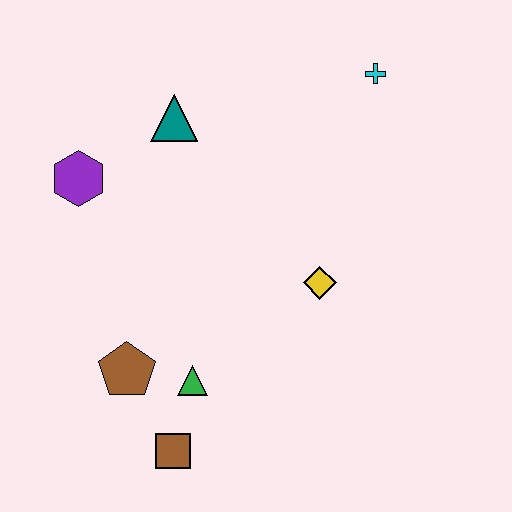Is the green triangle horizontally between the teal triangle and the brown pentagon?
No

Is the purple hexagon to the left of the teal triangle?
Yes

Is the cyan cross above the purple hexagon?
Yes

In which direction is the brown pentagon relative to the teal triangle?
The brown pentagon is below the teal triangle.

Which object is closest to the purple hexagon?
The teal triangle is closest to the purple hexagon.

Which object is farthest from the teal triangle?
The brown square is farthest from the teal triangle.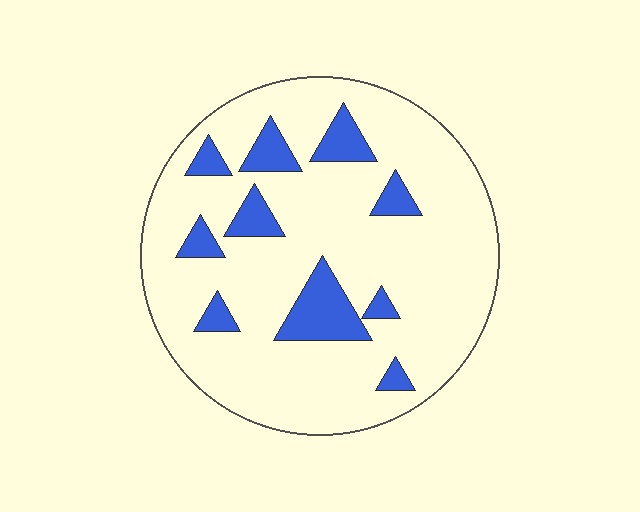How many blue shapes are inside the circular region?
10.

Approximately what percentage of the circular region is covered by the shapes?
Approximately 15%.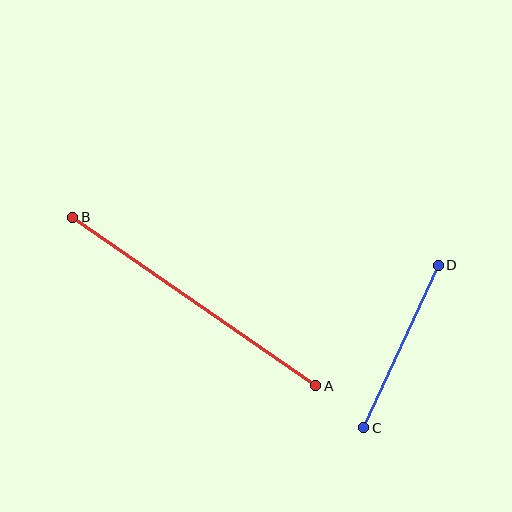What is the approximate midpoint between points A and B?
The midpoint is at approximately (194, 302) pixels.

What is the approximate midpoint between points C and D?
The midpoint is at approximately (401, 346) pixels.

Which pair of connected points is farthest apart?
Points A and B are farthest apart.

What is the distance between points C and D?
The distance is approximately 179 pixels.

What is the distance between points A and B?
The distance is approximately 296 pixels.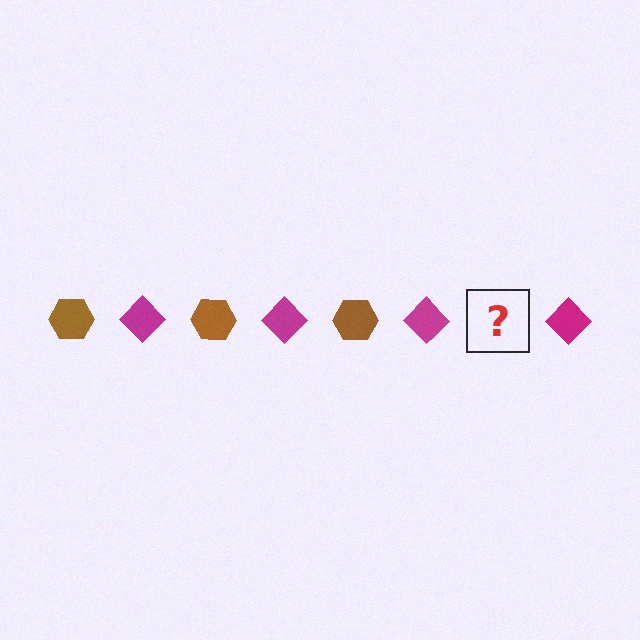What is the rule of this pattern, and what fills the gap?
The rule is that the pattern alternates between brown hexagon and magenta diamond. The gap should be filled with a brown hexagon.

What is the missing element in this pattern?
The missing element is a brown hexagon.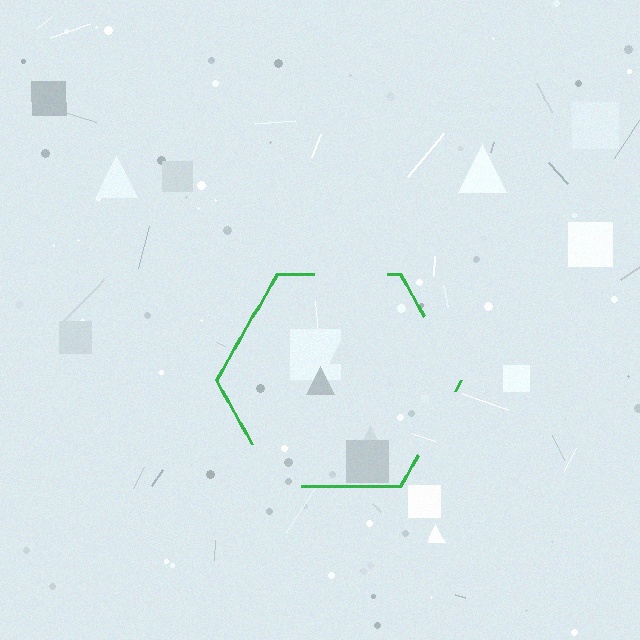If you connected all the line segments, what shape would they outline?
They would outline a hexagon.